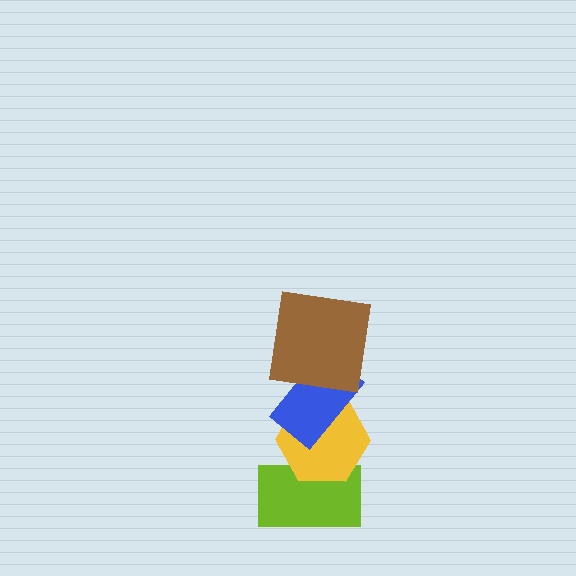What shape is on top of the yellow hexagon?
The blue rectangle is on top of the yellow hexagon.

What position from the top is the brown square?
The brown square is 1st from the top.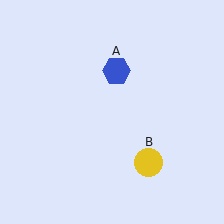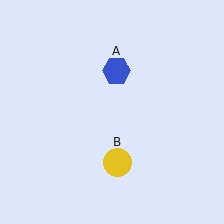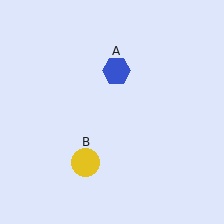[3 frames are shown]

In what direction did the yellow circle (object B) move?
The yellow circle (object B) moved left.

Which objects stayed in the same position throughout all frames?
Blue hexagon (object A) remained stationary.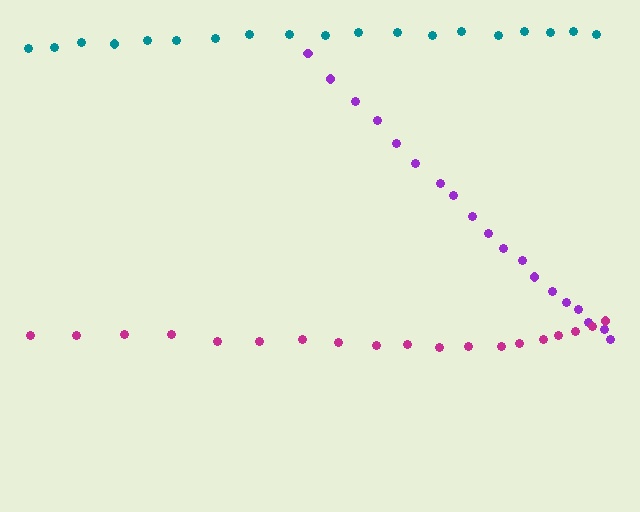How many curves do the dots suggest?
There are 3 distinct paths.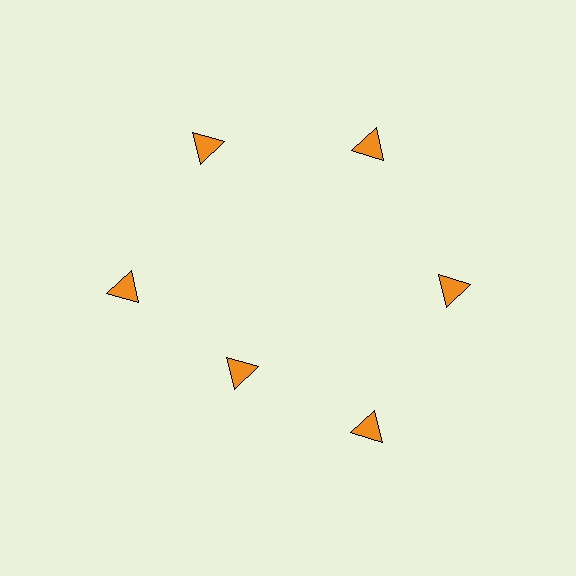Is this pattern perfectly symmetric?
No. The 6 orange triangles are arranged in a ring, but one element near the 7 o'clock position is pulled inward toward the center, breaking the 6-fold rotational symmetry.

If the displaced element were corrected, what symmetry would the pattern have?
It would have 6-fold rotational symmetry — the pattern would map onto itself every 60 degrees.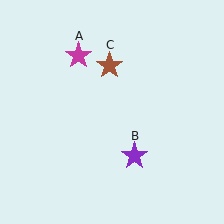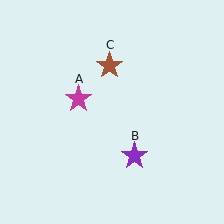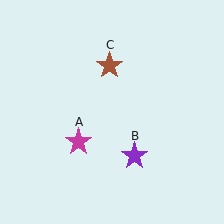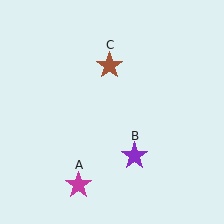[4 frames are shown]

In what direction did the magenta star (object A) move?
The magenta star (object A) moved down.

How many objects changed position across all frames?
1 object changed position: magenta star (object A).